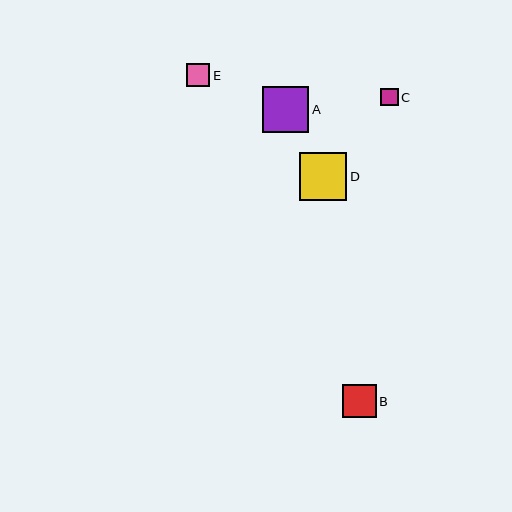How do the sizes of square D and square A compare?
Square D and square A are approximately the same size.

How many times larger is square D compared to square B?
Square D is approximately 1.4 times the size of square B.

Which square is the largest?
Square D is the largest with a size of approximately 48 pixels.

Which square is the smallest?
Square C is the smallest with a size of approximately 17 pixels.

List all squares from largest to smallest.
From largest to smallest: D, A, B, E, C.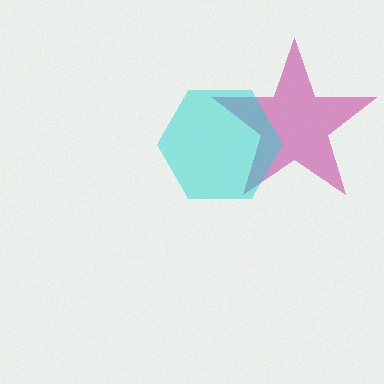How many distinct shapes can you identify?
There are 2 distinct shapes: a magenta star, a cyan hexagon.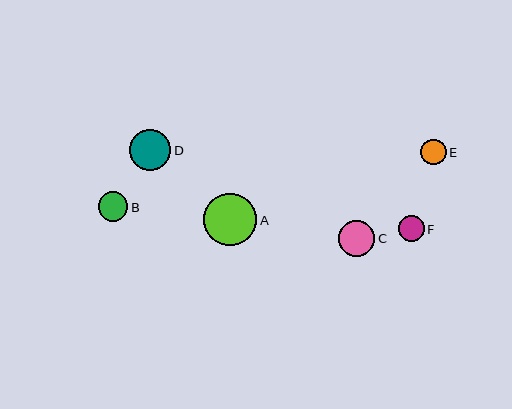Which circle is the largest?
Circle A is the largest with a size of approximately 53 pixels.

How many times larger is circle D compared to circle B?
Circle D is approximately 1.4 times the size of circle B.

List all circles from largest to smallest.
From largest to smallest: A, D, C, B, F, E.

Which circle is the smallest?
Circle E is the smallest with a size of approximately 26 pixels.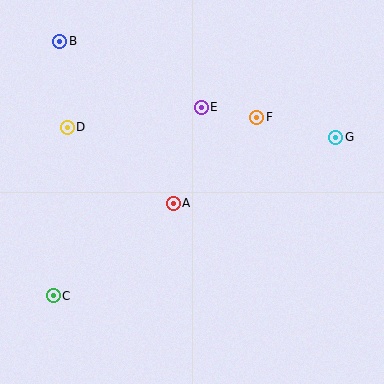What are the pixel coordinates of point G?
Point G is at (336, 137).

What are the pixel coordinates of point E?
Point E is at (201, 107).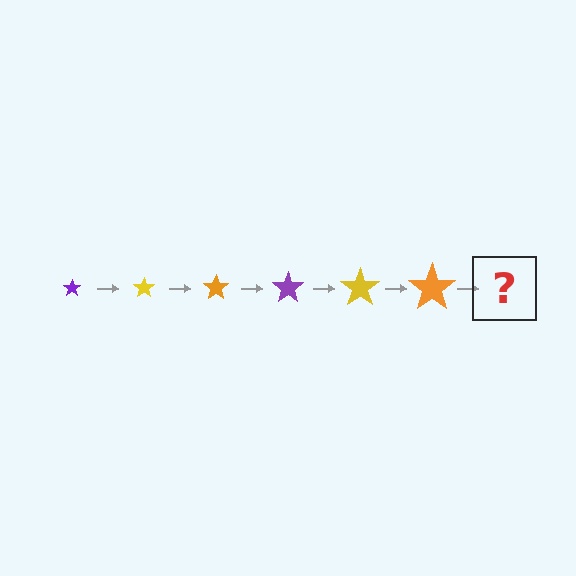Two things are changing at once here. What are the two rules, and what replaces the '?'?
The two rules are that the star grows larger each step and the color cycles through purple, yellow, and orange. The '?' should be a purple star, larger than the previous one.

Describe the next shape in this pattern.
It should be a purple star, larger than the previous one.